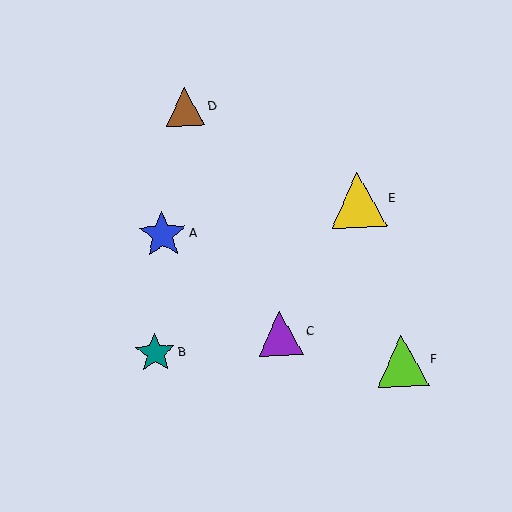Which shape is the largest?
The yellow triangle (labeled E) is the largest.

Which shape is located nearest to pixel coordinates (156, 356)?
The teal star (labeled B) at (155, 353) is nearest to that location.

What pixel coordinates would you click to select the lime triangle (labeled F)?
Click at (402, 361) to select the lime triangle F.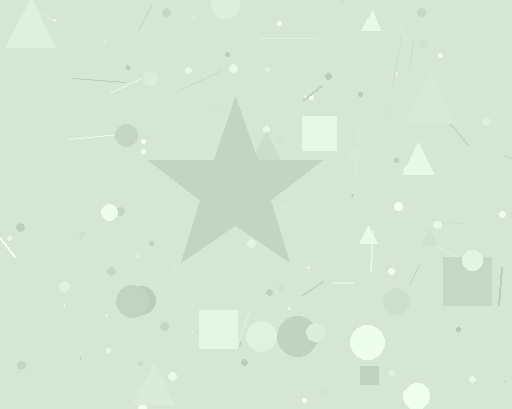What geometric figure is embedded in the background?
A star is embedded in the background.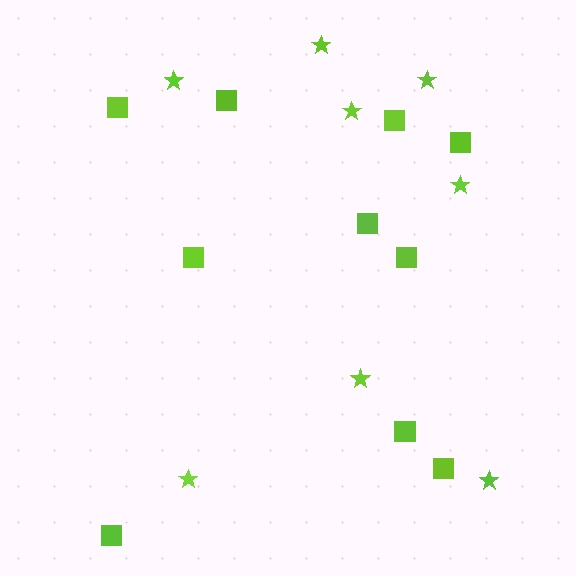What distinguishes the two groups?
There are 2 groups: one group of stars (8) and one group of squares (10).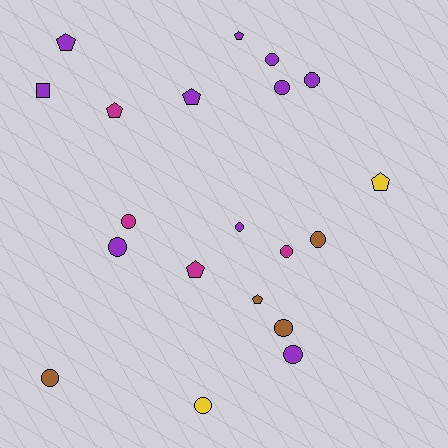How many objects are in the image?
There are 20 objects.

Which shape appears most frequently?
Circle, with 12 objects.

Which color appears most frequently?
Purple, with 10 objects.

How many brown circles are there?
There are 3 brown circles.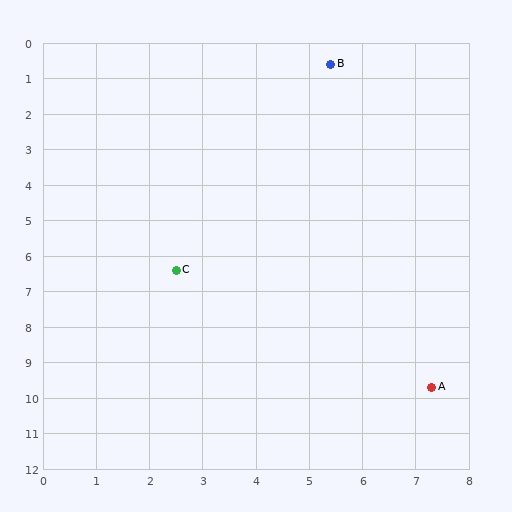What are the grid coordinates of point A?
Point A is at approximately (7.3, 9.7).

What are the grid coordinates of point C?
Point C is at approximately (2.5, 6.4).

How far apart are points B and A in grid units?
Points B and A are about 9.3 grid units apart.